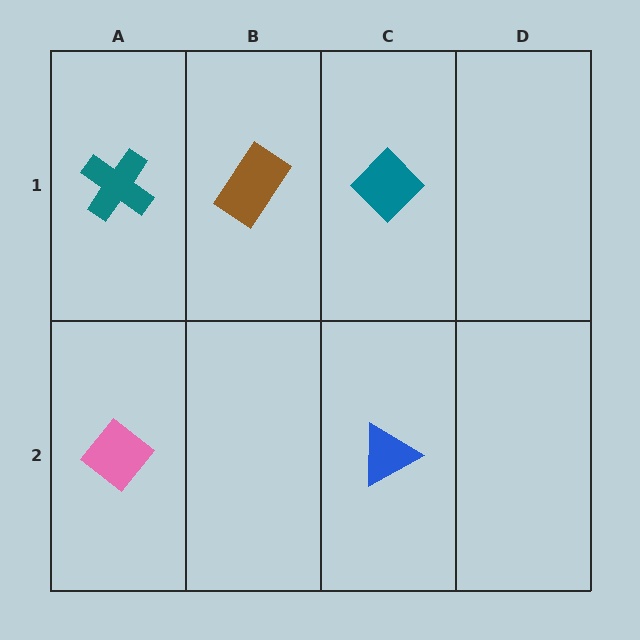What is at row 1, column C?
A teal diamond.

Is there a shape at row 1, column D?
No, that cell is empty.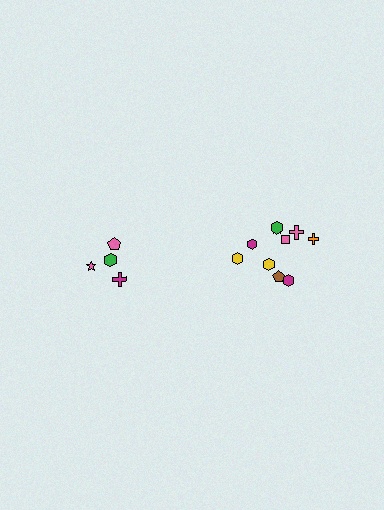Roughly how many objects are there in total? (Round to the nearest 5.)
Roughly 15 objects in total.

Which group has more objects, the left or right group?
The right group.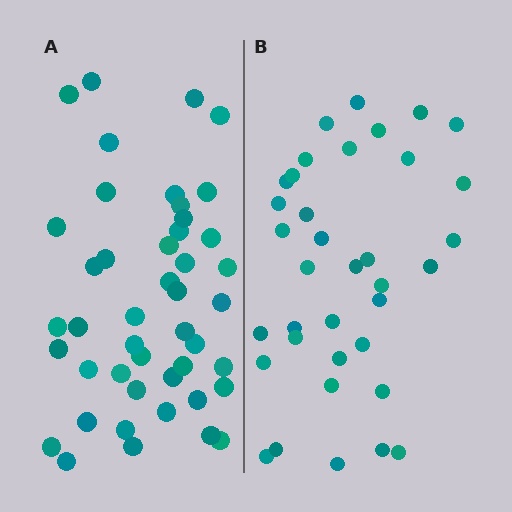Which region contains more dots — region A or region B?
Region A (the left region) has more dots.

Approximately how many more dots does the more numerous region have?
Region A has roughly 8 or so more dots than region B.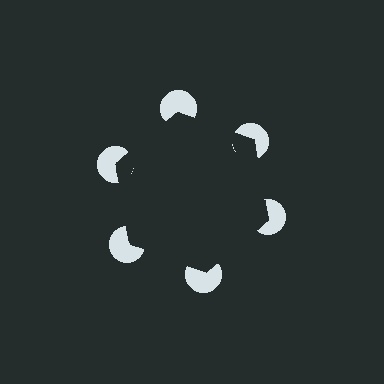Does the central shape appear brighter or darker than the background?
It typically appears slightly darker than the background, even though no actual brightness change is drawn.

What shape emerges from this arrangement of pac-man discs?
An illusory hexagon — its edges are inferred from the aligned wedge cuts in the pac-man discs, not physically drawn.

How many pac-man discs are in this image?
There are 6 — one at each vertex of the illusory hexagon.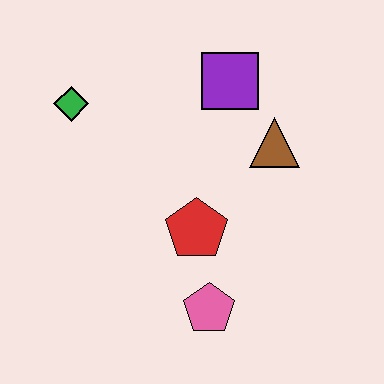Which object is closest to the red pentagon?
The pink pentagon is closest to the red pentagon.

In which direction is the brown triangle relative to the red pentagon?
The brown triangle is above the red pentagon.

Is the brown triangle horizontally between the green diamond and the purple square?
No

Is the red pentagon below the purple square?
Yes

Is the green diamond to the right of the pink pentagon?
No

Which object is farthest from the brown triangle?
The green diamond is farthest from the brown triangle.